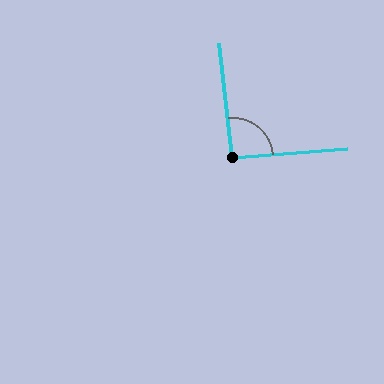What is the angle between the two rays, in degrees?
Approximately 92 degrees.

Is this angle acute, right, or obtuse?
It is approximately a right angle.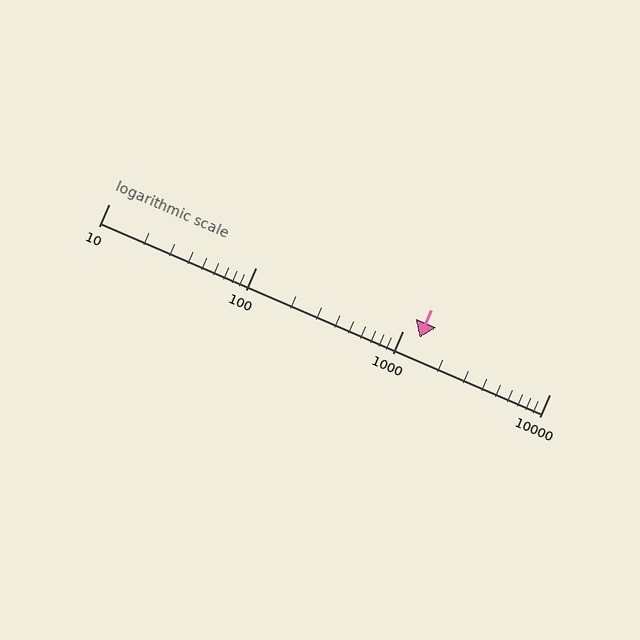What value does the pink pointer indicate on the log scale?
The pointer indicates approximately 1300.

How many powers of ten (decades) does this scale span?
The scale spans 3 decades, from 10 to 10000.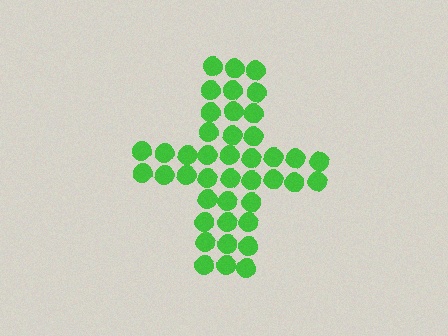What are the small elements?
The small elements are circles.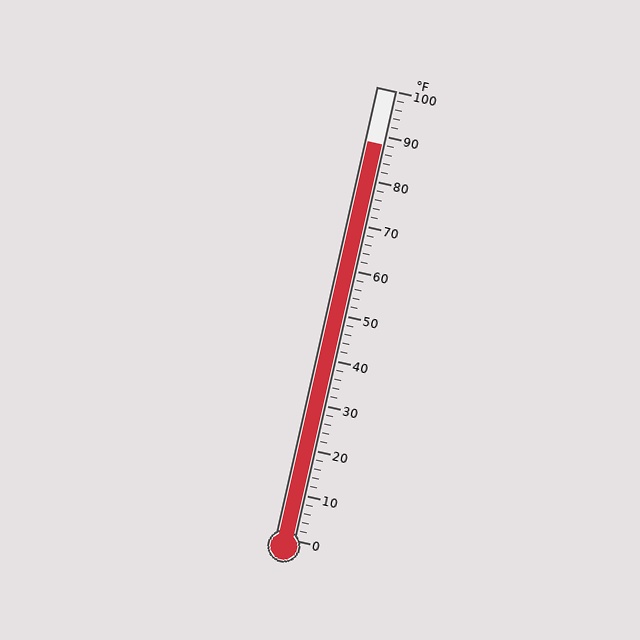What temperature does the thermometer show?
The thermometer shows approximately 88°F.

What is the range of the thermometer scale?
The thermometer scale ranges from 0°F to 100°F.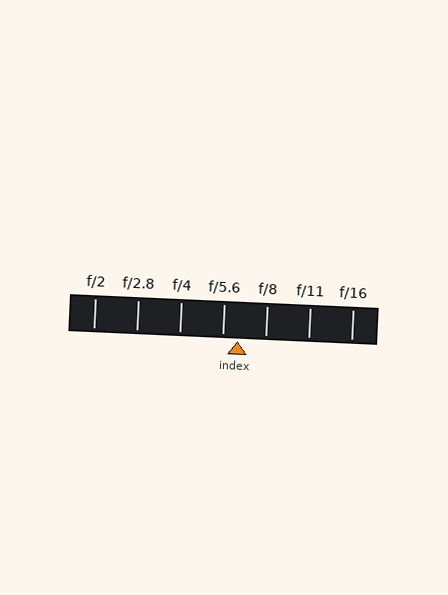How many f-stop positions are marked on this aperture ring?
There are 7 f-stop positions marked.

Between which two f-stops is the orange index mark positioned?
The index mark is between f/5.6 and f/8.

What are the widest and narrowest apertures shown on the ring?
The widest aperture shown is f/2 and the narrowest is f/16.